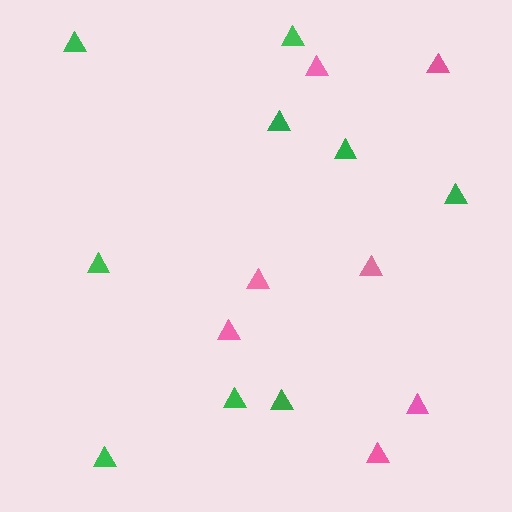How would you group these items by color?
There are 2 groups: one group of pink triangles (7) and one group of green triangles (9).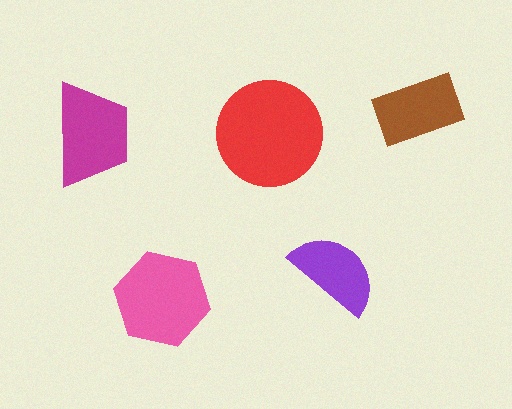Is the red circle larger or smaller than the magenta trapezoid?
Larger.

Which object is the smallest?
The purple semicircle.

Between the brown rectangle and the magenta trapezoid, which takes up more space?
The magenta trapezoid.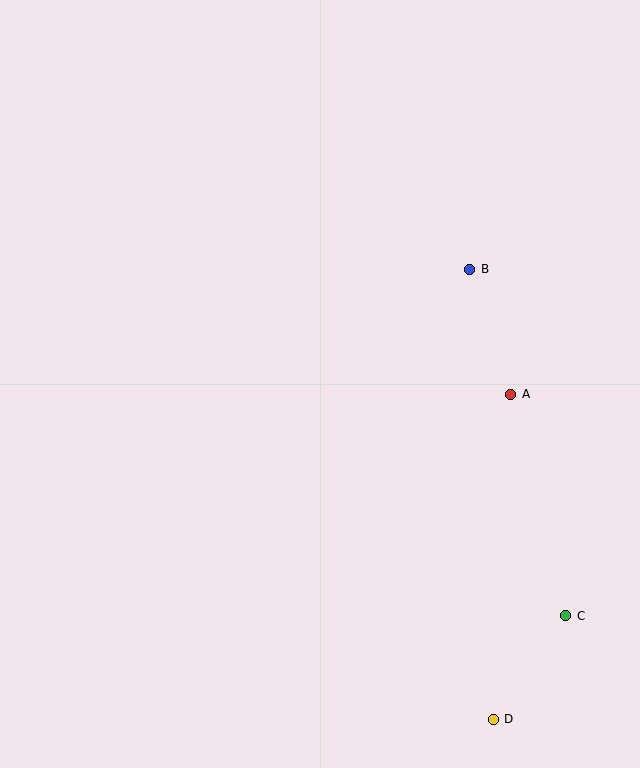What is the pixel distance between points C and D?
The distance between C and D is 126 pixels.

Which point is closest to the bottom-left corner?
Point D is closest to the bottom-left corner.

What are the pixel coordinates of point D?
Point D is at (493, 719).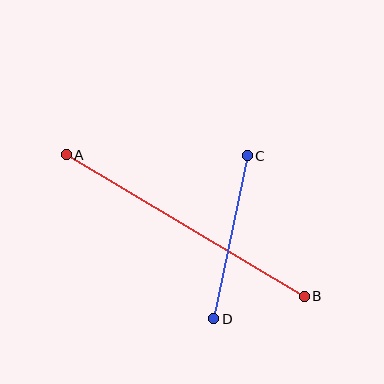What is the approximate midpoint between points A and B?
The midpoint is at approximately (185, 225) pixels.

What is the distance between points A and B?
The distance is approximately 277 pixels.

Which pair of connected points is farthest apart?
Points A and B are farthest apart.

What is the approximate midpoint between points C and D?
The midpoint is at approximately (230, 237) pixels.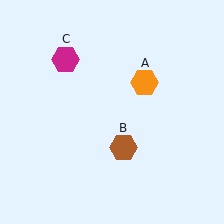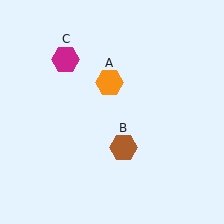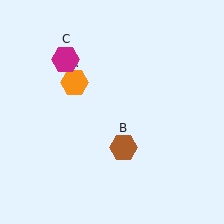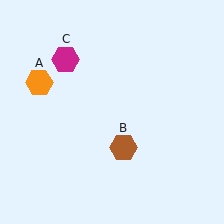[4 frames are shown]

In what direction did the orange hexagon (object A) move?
The orange hexagon (object A) moved left.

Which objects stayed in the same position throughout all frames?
Brown hexagon (object B) and magenta hexagon (object C) remained stationary.